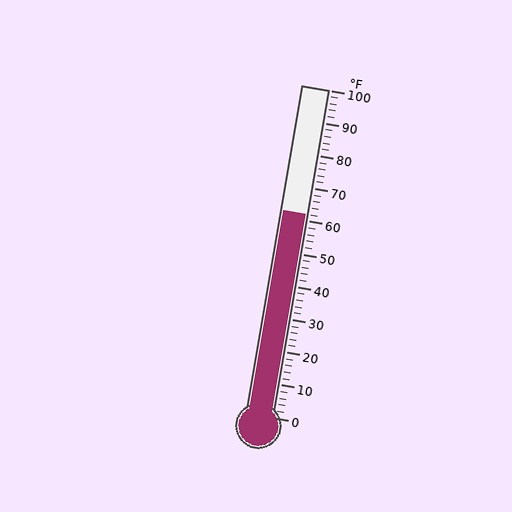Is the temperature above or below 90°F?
The temperature is below 90°F.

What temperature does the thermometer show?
The thermometer shows approximately 62°F.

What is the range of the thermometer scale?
The thermometer scale ranges from 0°F to 100°F.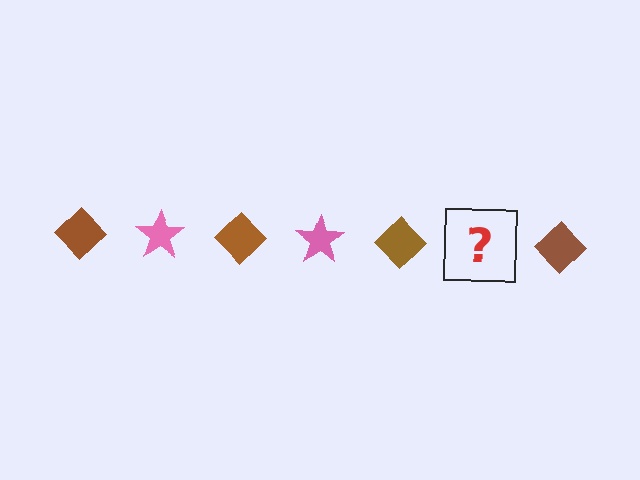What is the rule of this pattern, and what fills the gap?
The rule is that the pattern alternates between brown diamond and pink star. The gap should be filled with a pink star.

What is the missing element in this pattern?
The missing element is a pink star.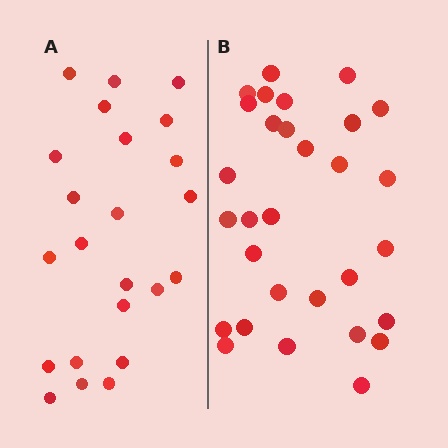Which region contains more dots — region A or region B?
Region B (the right region) has more dots.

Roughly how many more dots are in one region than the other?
Region B has roughly 8 or so more dots than region A.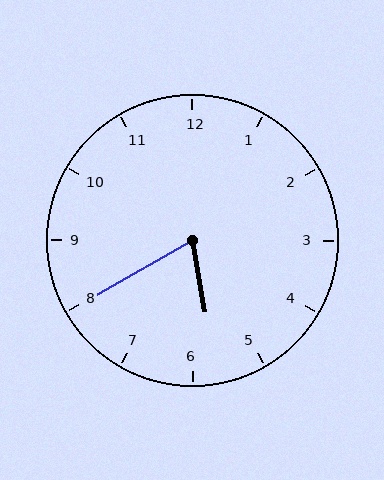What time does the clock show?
5:40.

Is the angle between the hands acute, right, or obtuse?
It is acute.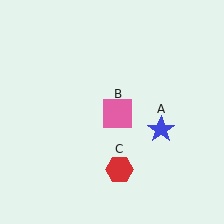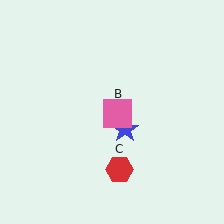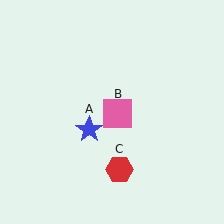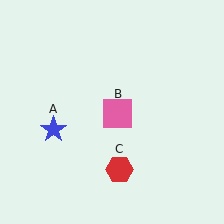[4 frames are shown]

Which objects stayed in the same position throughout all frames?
Pink square (object B) and red hexagon (object C) remained stationary.